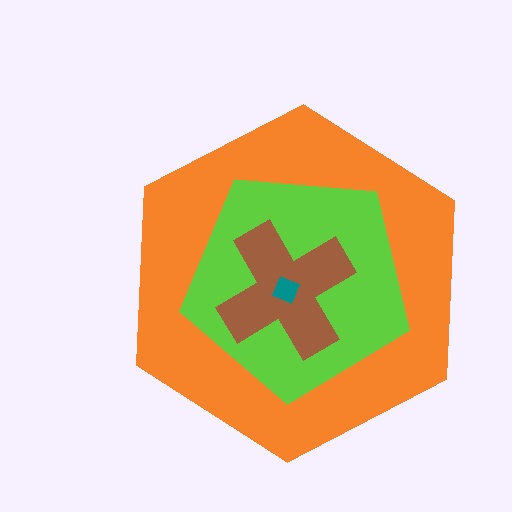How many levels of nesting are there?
4.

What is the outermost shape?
The orange hexagon.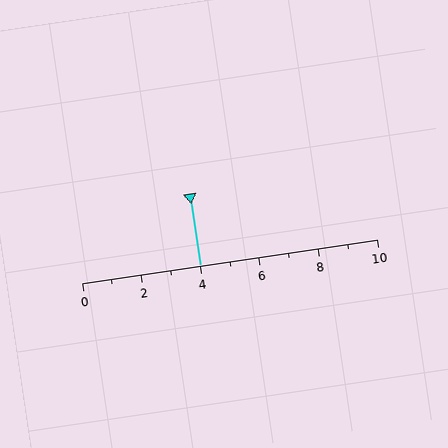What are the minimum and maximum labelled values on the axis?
The axis runs from 0 to 10.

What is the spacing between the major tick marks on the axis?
The major ticks are spaced 2 apart.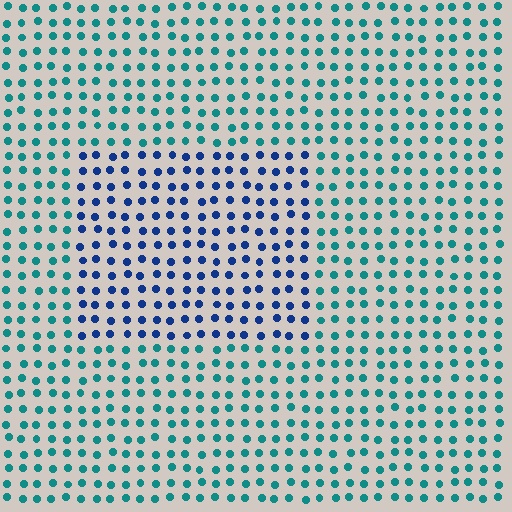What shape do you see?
I see a rectangle.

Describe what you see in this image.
The image is filled with small teal elements in a uniform arrangement. A rectangle-shaped region is visible where the elements are tinted to a slightly different hue, forming a subtle color boundary.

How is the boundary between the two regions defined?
The boundary is defined purely by a slight shift in hue (about 45 degrees). Spacing, size, and orientation are identical on both sides.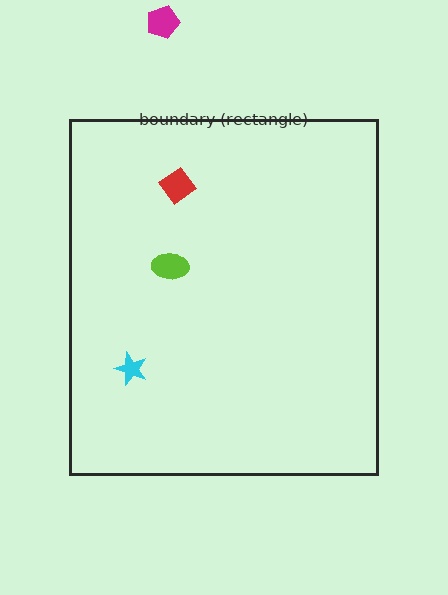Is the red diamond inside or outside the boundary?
Inside.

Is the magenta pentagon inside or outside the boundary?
Outside.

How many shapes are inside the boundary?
3 inside, 1 outside.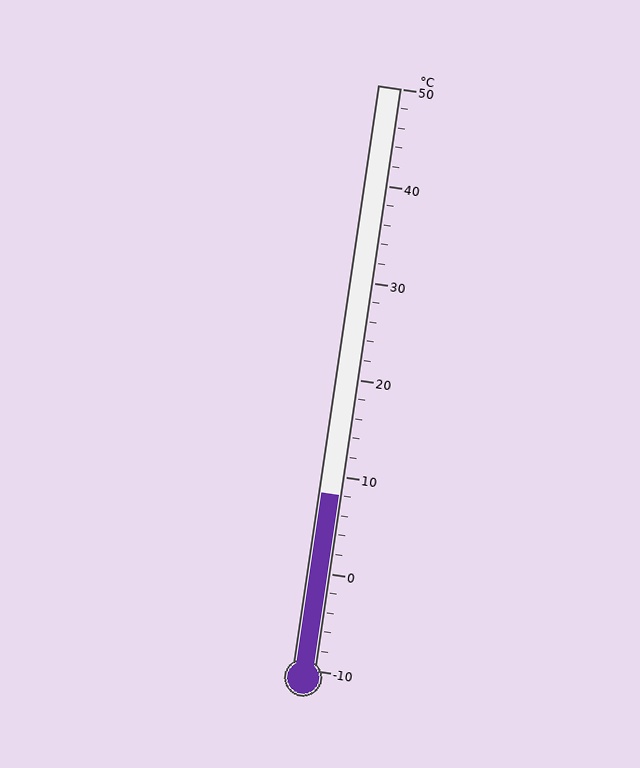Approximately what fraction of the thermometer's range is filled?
The thermometer is filled to approximately 30% of its range.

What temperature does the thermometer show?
The thermometer shows approximately 8°C.